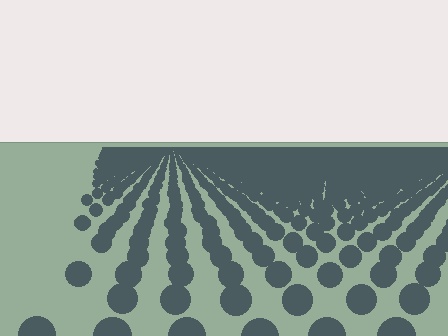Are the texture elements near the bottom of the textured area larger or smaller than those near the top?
Larger. Near the bottom, elements are closer to the viewer and appear at a bigger on-screen size.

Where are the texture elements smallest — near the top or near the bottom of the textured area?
Near the top.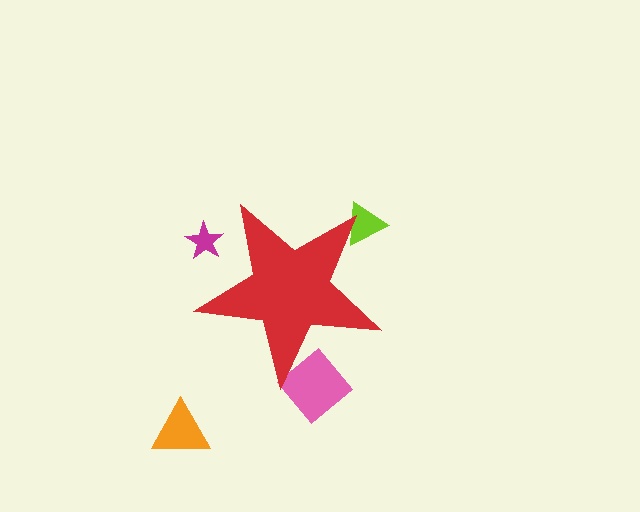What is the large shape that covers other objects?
A red star.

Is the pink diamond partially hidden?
Yes, the pink diamond is partially hidden behind the red star.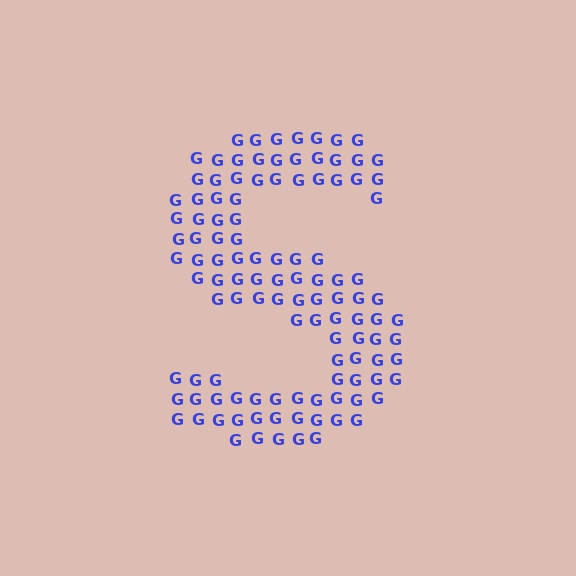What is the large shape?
The large shape is the letter S.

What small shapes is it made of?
It is made of small letter G's.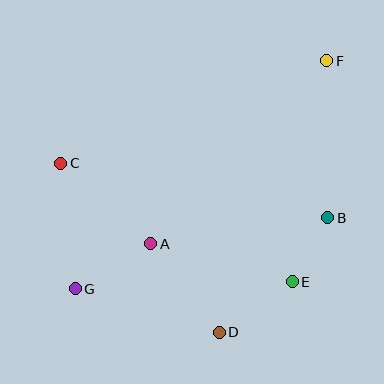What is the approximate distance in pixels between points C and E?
The distance between C and E is approximately 260 pixels.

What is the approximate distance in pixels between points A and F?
The distance between A and F is approximately 254 pixels.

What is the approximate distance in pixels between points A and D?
The distance between A and D is approximately 111 pixels.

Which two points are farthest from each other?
Points F and G are farthest from each other.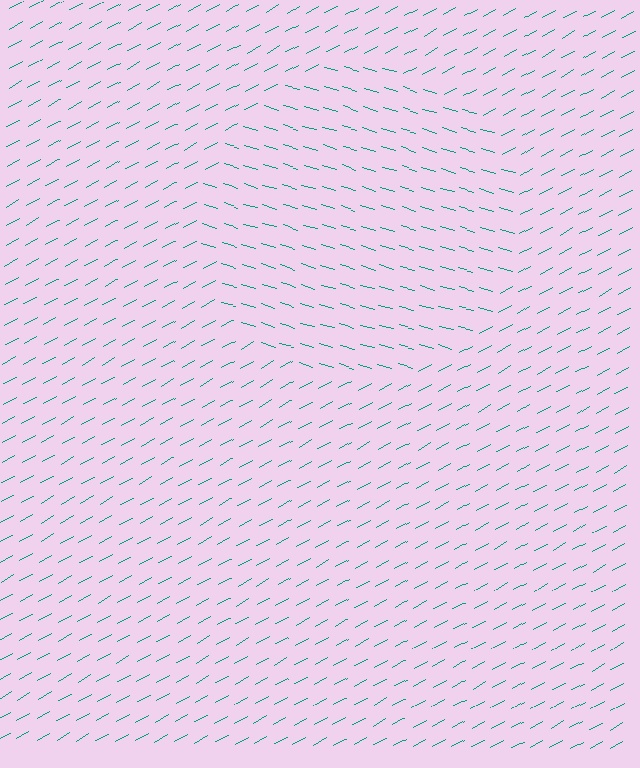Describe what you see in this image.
The image is filled with small teal line segments. A circle region in the image has lines oriented differently from the surrounding lines, creating a visible texture boundary.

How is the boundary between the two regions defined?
The boundary is defined purely by a change in line orientation (approximately 45 degrees difference). All lines are the same color and thickness.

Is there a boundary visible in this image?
Yes, there is a texture boundary formed by a change in line orientation.